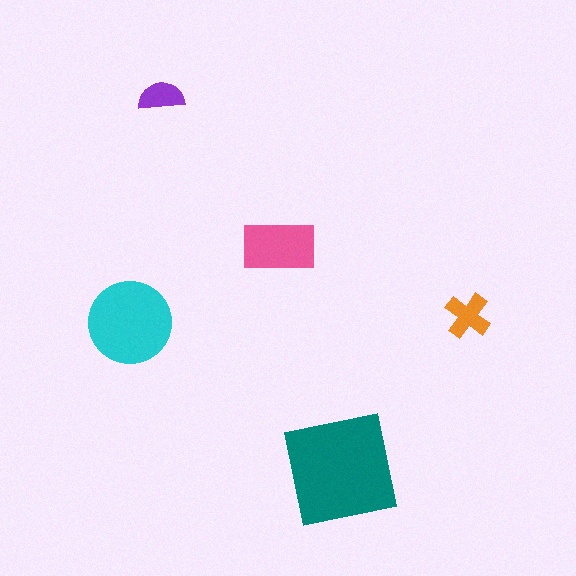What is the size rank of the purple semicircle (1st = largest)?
5th.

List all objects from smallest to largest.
The purple semicircle, the orange cross, the pink rectangle, the cyan circle, the teal square.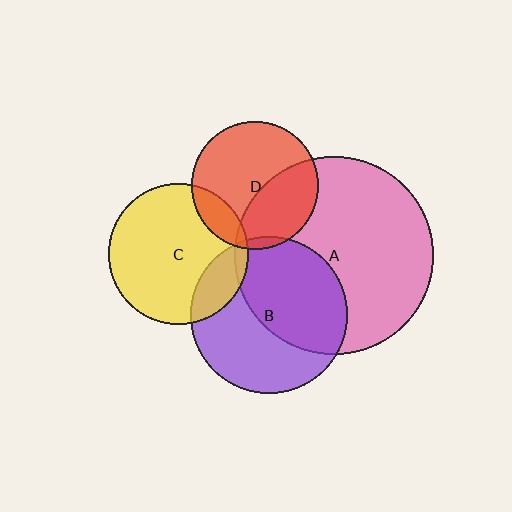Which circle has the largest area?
Circle A (pink).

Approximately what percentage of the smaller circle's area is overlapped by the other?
Approximately 15%.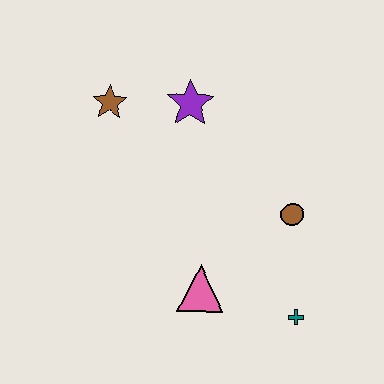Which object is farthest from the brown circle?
The brown star is farthest from the brown circle.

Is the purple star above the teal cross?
Yes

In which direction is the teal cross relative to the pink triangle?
The teal cross is to the right of the pink triangle.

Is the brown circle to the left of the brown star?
No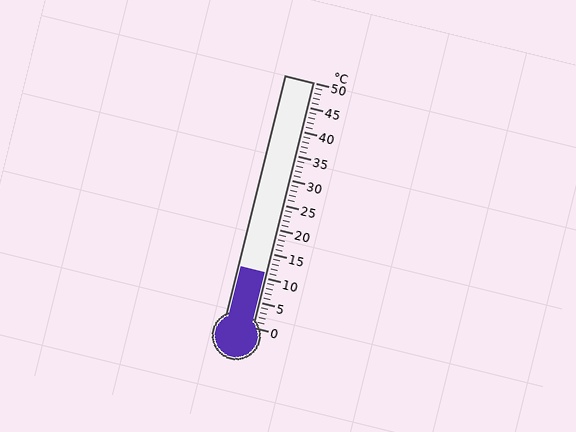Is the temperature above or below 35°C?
The temperature is below 35°C.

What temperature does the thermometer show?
The thermometer shows approximately 11°C.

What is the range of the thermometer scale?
The thermometer scale ranges from 0°C to 50°C.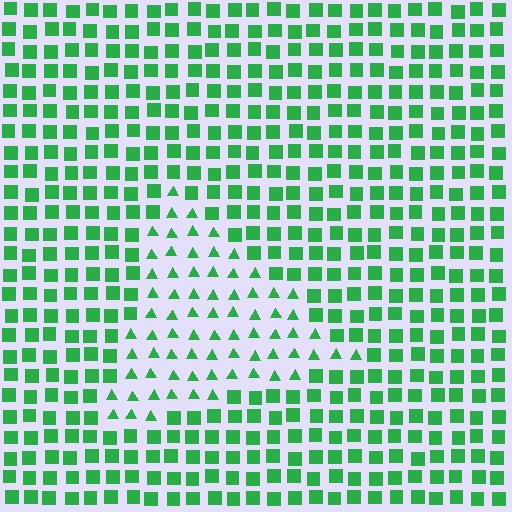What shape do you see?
I see a triangle.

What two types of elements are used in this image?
The image uses triangles inside the triangle region and squares outside it.